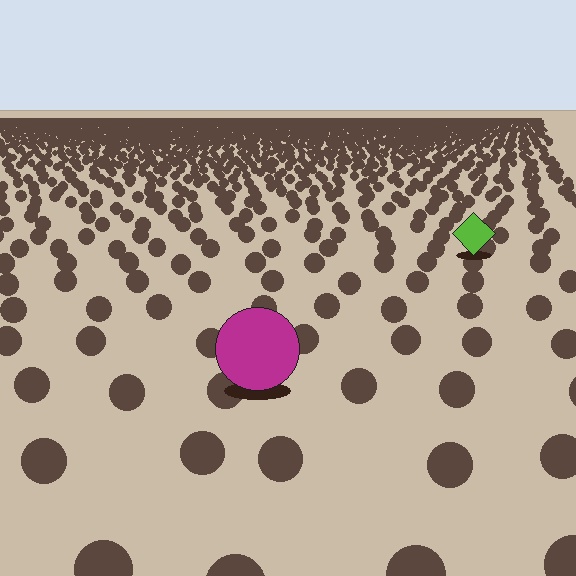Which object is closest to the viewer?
The magenta circle is closest. The texture marks near it are larger and more spread out.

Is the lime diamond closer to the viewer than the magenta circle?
No. The magenta circle is closer — you can tell from the texture gradient: the ground texture is coarser near it.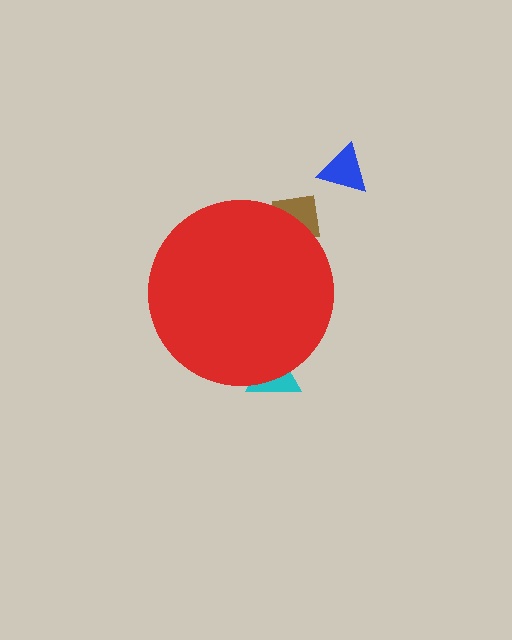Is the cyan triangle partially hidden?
Yes, the cyan triangle is partially hidden behind the red circle.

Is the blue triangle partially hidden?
No, the blue triangle is fully visible.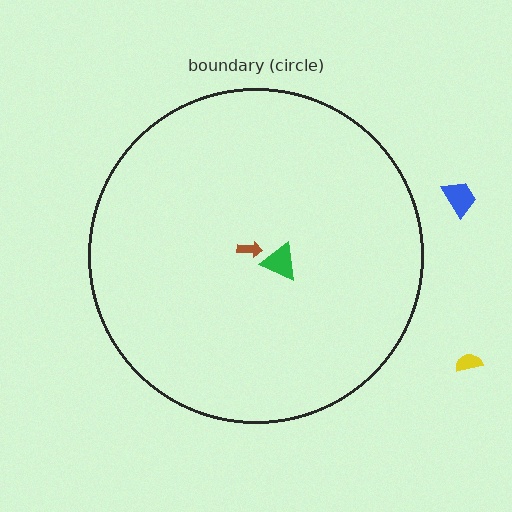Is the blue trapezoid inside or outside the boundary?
Outside.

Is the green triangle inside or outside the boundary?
Inside.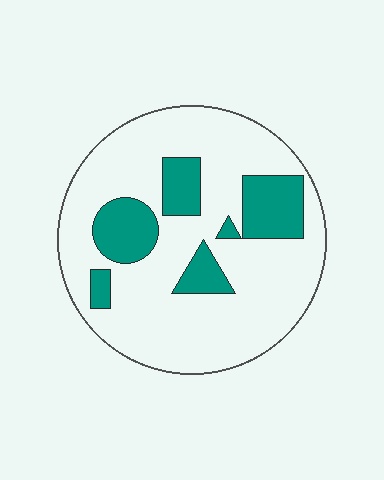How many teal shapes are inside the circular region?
6.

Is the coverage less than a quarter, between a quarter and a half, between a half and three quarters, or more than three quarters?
Less than a quarter.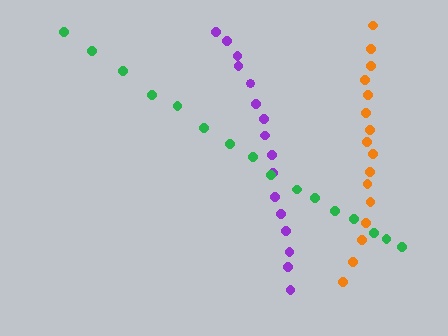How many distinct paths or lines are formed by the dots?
There are 3 distinct paths.